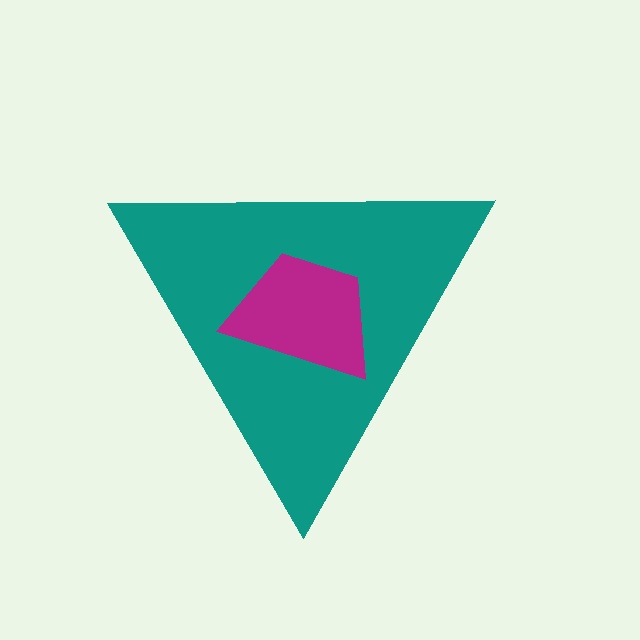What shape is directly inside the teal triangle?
The magenta trapezoid.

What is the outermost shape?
The teal triangle.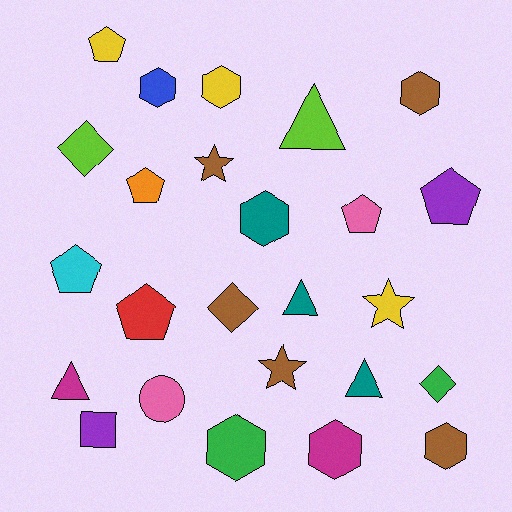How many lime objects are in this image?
There are 2 lime objects.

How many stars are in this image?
There are 3 stars.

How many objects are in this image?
There are 25 objects.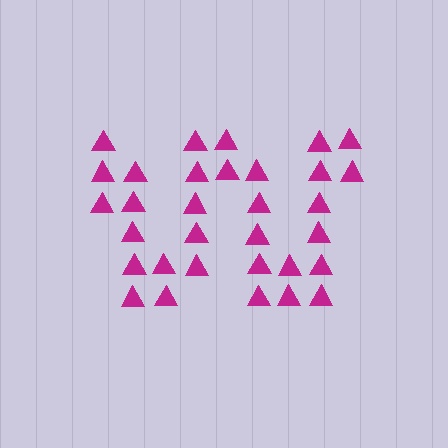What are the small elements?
The small elements are triangles.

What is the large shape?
The large shape is the letter W.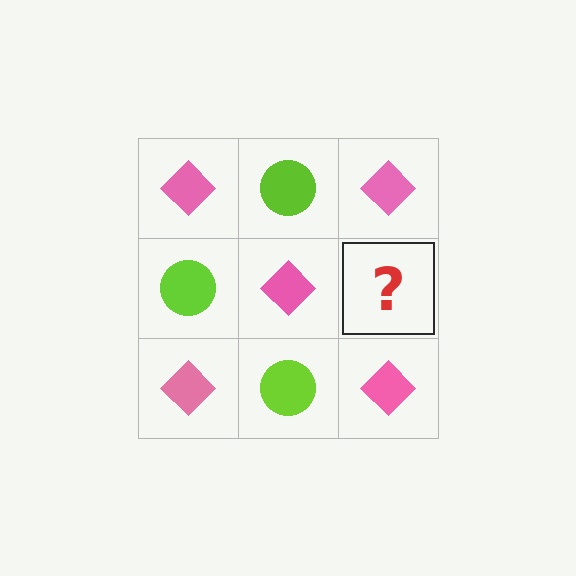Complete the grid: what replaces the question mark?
The question mark should be replaced with a lime circle.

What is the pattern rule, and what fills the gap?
The rule is that it alternates pink diamond and lime circle in a checkerboard pattern. The gap should be filled with a lime circle.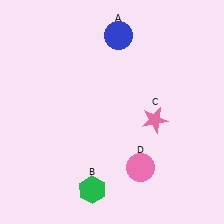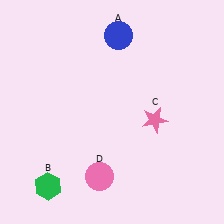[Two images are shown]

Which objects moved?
The objects that moved are: the green hexagon (B), the pink circle (D).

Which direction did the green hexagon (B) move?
The green hexagon (B) moved left.